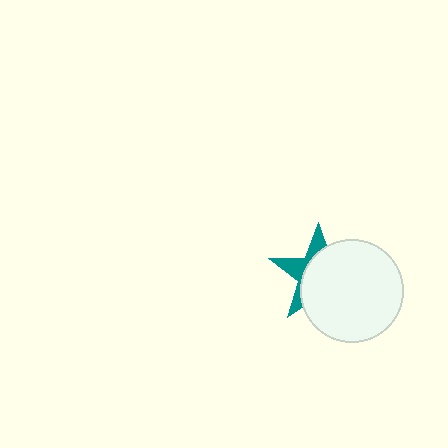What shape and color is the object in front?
The object in front is a white circle.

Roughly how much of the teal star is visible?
A small part of it is visible (roughly 33%).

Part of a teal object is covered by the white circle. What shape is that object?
It is a star.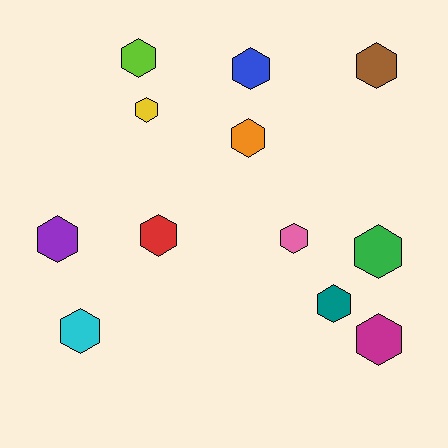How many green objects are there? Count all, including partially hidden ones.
There is 1 green object.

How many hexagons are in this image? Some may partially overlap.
There are 12 hexagons.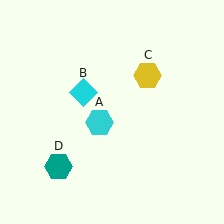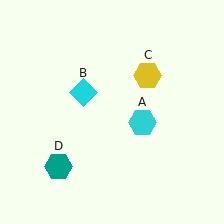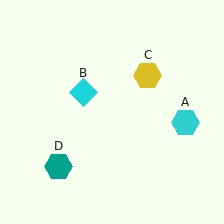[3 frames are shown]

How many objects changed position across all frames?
1 object changed position: cyan hexagon (object A).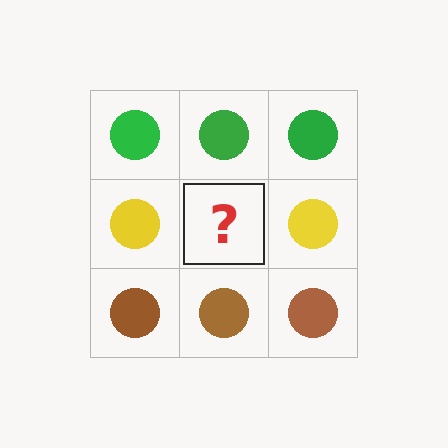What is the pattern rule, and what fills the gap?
The rule is that each row has a consistent color. The gap should be filled with a yellow circle.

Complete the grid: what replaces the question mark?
The question mark should be replaced with a yellow circle.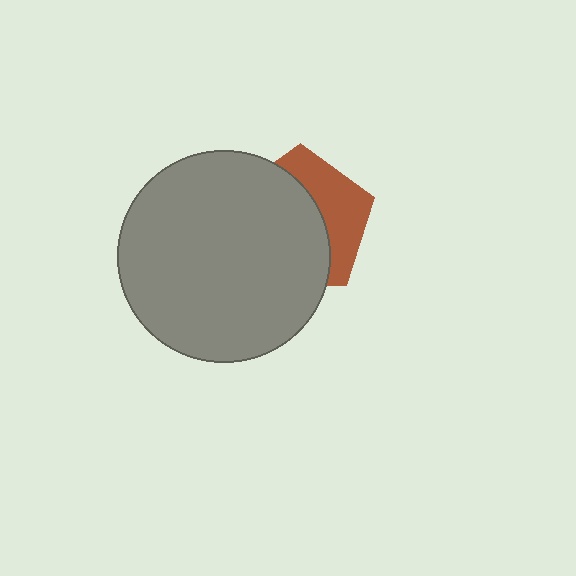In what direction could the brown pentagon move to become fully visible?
The brown pentagon could move right. That would shift it out from behind the gray circle entirely.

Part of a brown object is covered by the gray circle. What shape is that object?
It is a pentagon.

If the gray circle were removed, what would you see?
You would see the complete brown pentagon.